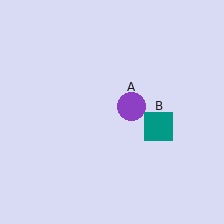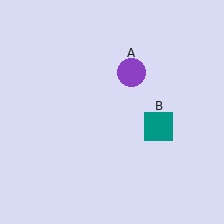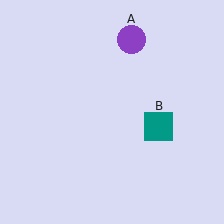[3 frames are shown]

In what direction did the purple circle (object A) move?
The purple circle (object A) moved up.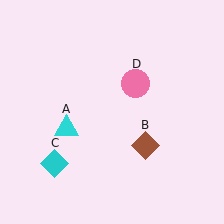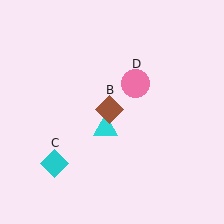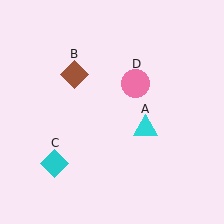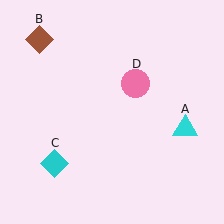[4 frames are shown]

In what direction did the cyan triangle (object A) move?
The cyan triangle (object A) moved right.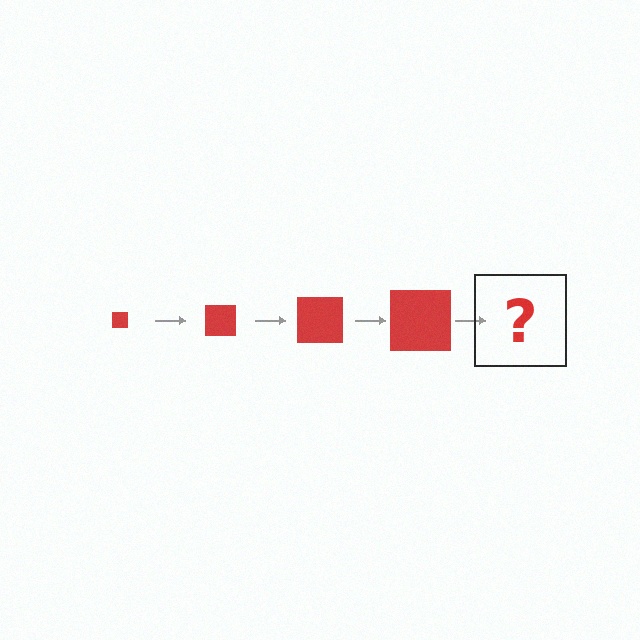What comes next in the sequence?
The next element should be a red square, larger than the previous one.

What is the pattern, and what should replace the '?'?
The pattern is that the square gets progressively larger each step. The '?' should be a red square, larger than the previous one.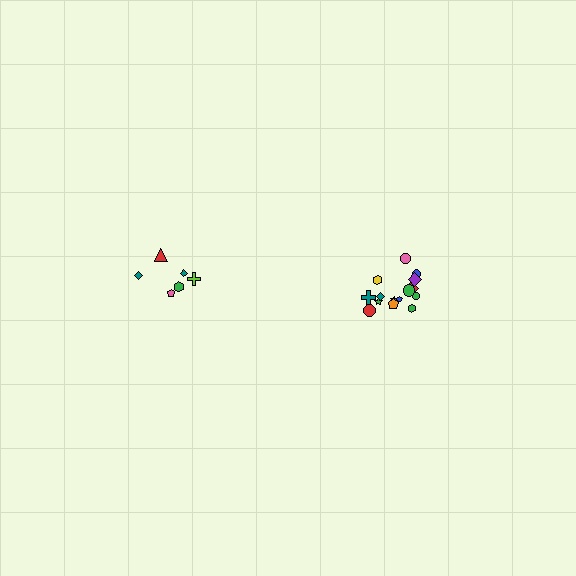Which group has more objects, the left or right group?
The right group.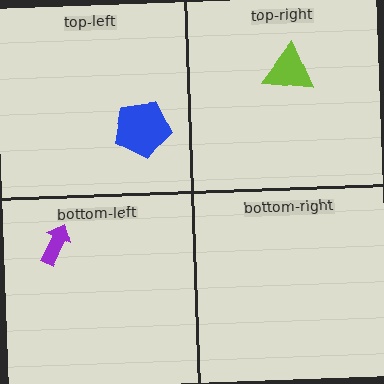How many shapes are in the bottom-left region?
1.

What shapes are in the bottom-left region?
The purple arrow.